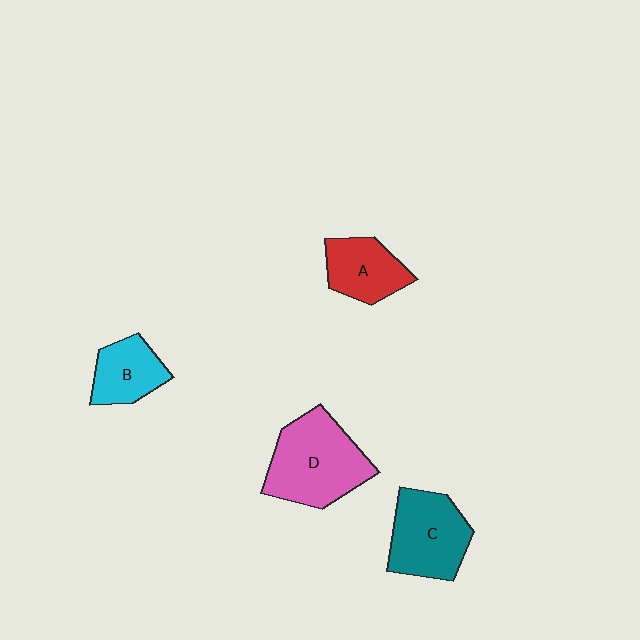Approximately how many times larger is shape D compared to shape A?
Approximately 1.7 times.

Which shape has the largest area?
Shape D (pink).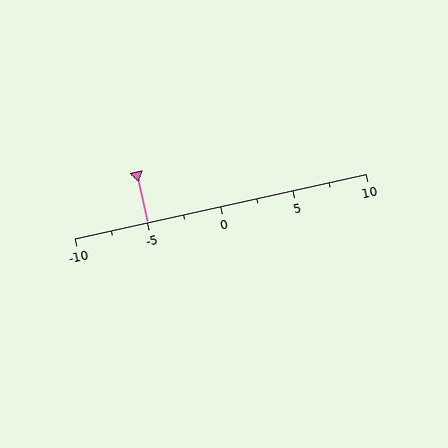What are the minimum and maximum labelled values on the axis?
The axis runs from -10 to 10.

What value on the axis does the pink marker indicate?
The marker indicates approximately -5.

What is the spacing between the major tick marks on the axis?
The major ticks are spaced 5 apart.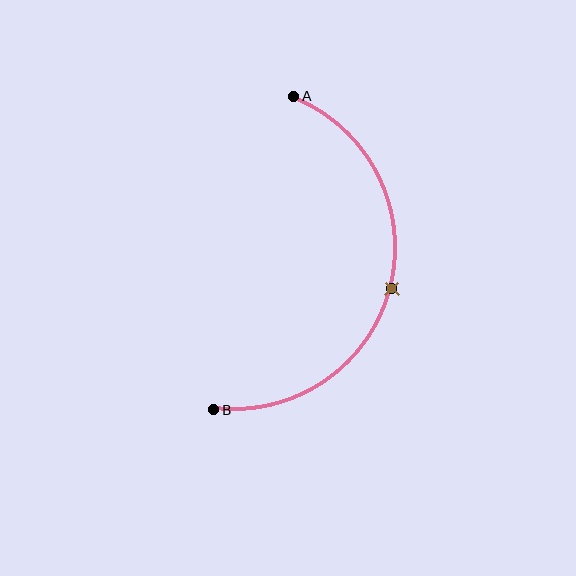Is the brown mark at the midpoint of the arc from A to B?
Yes. The brown mark lies on the arc at equal arc-length from both A and B — it is the arc midpoint.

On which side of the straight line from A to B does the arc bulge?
The arc bulges to the right of the straight line connecting A and B.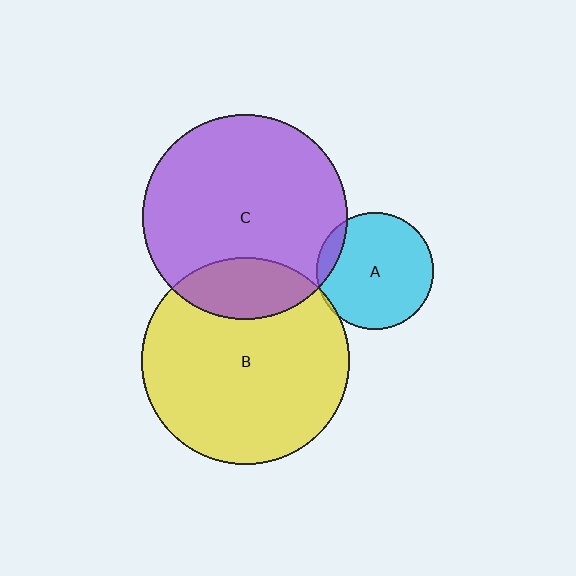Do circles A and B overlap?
Yes.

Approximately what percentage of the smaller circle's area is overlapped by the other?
Approximately 5%.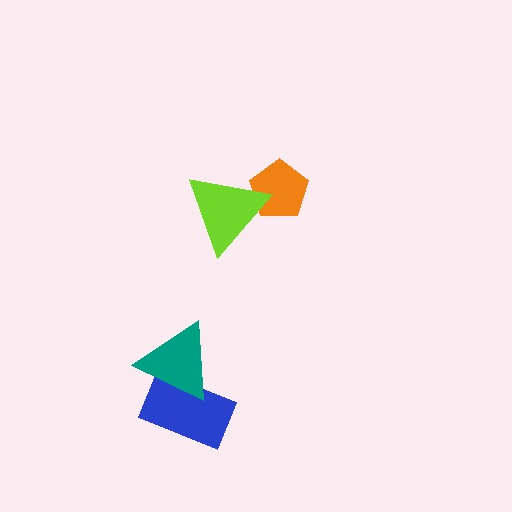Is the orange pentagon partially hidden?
Yes, it is partially covered by another shape.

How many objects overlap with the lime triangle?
1 object overlaps with the lime triangle.